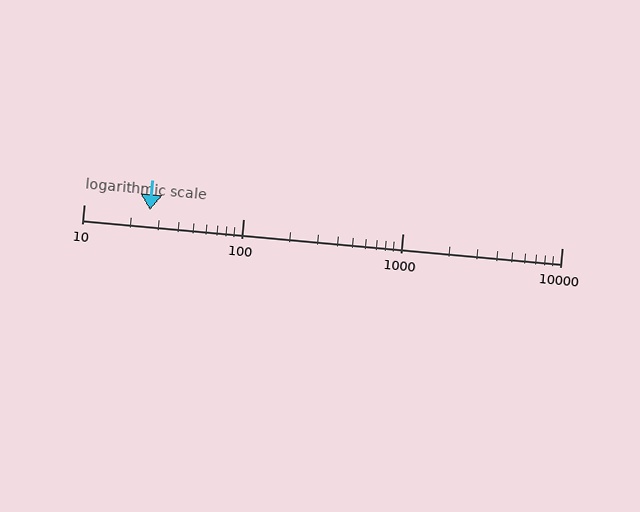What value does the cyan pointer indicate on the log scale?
The pointer indicates approximately 26.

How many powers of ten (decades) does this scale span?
The scale spans 3 decades, from 10 to 10000.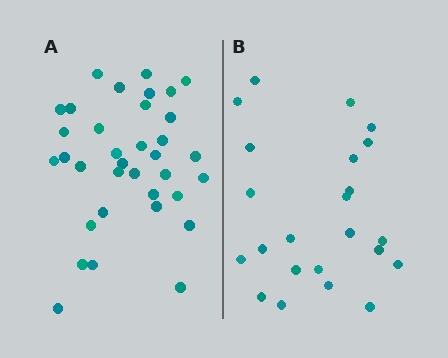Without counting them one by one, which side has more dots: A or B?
Region A (the left region) has more dots.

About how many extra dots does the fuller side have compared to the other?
Region A has roughly 12 or so more dots than region B.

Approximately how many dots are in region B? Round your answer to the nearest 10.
About 20 dots. (The exact count is 23, which rounds to 20.)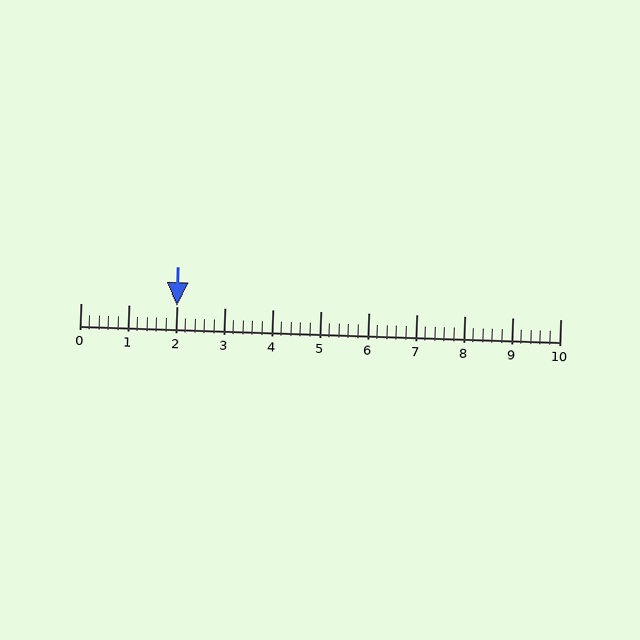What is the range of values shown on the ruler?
The ruler shows values from 0 to 10.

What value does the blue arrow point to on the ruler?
The blue arrow points to approximately 2.0.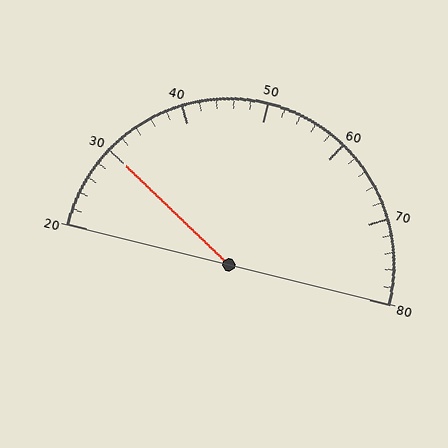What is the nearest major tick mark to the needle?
The nearest major tick mark is 30.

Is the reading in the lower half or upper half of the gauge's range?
The reading is in the lower half of the range (20 to 80).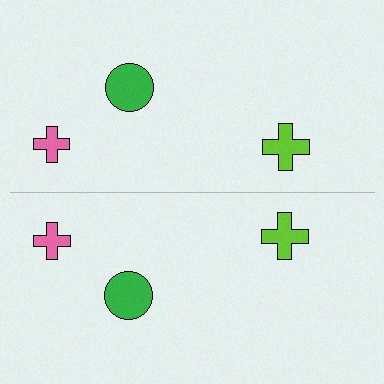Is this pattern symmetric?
Yes, this pattern has bilateral (reflection) symmetry.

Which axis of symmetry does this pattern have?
The pattern has a horizontal axis of symmetry running through the center of the image.